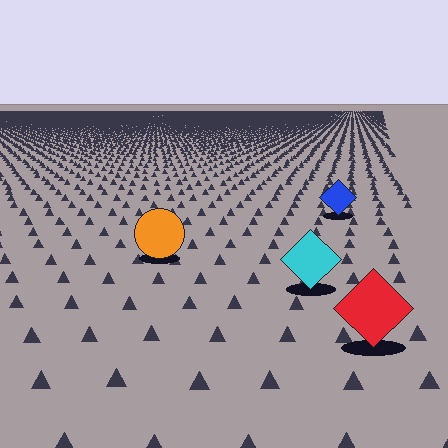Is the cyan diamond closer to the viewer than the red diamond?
No. The red diamond is closer — you can tell from the texture gradient: the ground texture is coarser near it.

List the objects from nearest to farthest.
From nearest to farthest: the red diamond, the cyan diamond, the orange circle, the blue diamond.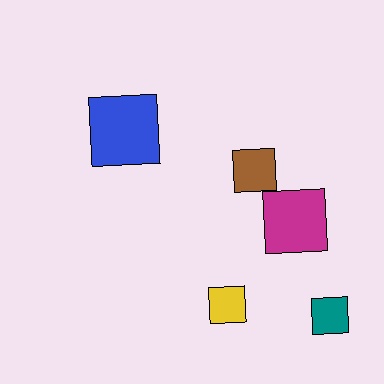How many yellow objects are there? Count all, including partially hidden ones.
There is 1 yellow object.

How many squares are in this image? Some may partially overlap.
There are 5 squares.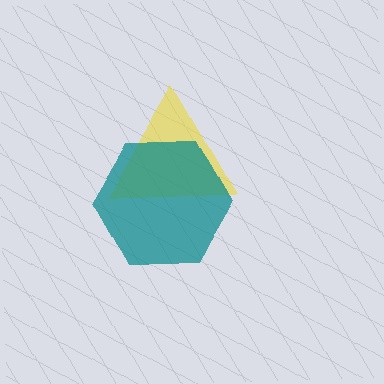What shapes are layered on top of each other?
The layered shapes are: a yellow triangle, a teal hexagon.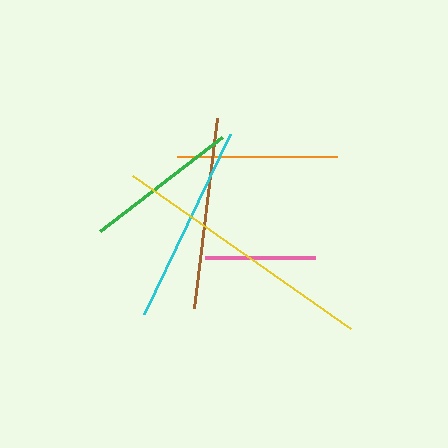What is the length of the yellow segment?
The yellow segment is approximately 266 pixels long.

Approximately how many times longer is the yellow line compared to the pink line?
The yellow line is approximately 2.4 times the length of the pink line.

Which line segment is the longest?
The yellow line is the longest at approximately 266 pixels.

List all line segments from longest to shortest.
From longest to shortest: yellow, cyan, brown, orange, green, pink.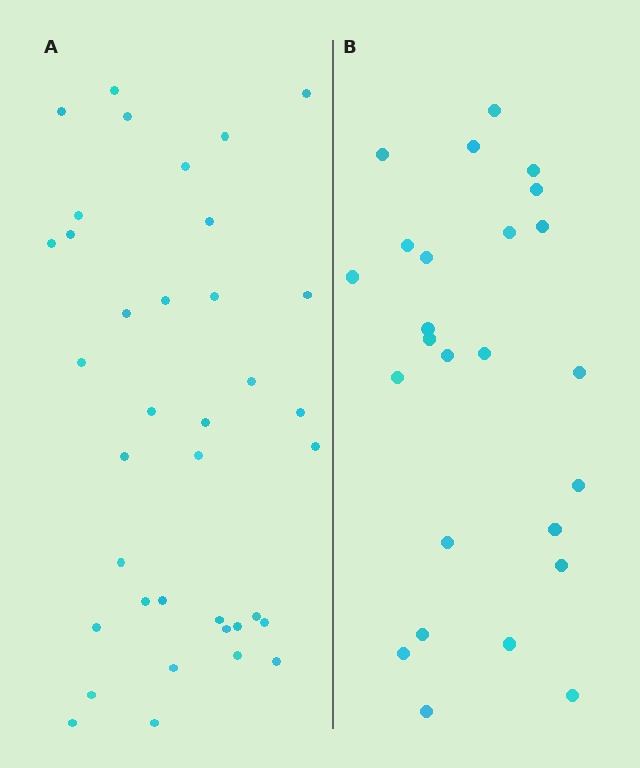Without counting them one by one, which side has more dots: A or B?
Region A (the left region) has more dots.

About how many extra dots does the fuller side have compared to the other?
Region A has roughly 12 or so more dots than region B.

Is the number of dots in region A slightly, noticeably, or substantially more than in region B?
Region A has substantially more. The ratio is roughly 1.5 to 1.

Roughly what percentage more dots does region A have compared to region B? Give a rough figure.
About 50% more.